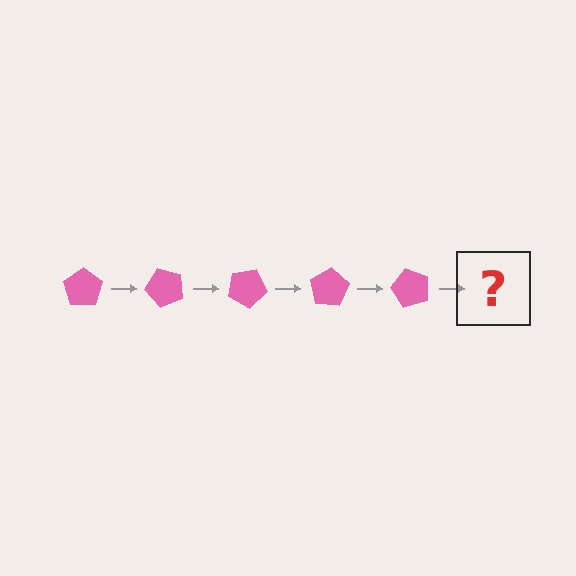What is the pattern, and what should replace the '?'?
The pattern is that the pentagon rotates 50 degrees each step. The '?' should be a pink pentagon rotated 250 degrees.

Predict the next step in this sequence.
The next step is a pink pentagon rotated 250 degrees.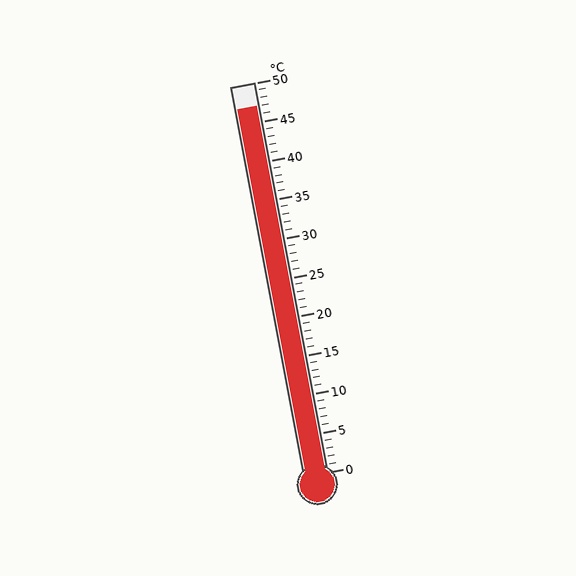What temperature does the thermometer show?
The thermometer shows approximately 47°C.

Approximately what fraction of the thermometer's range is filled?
The thermometer is filled to approximately 95% of its range.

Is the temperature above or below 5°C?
The temperature is above 5°C.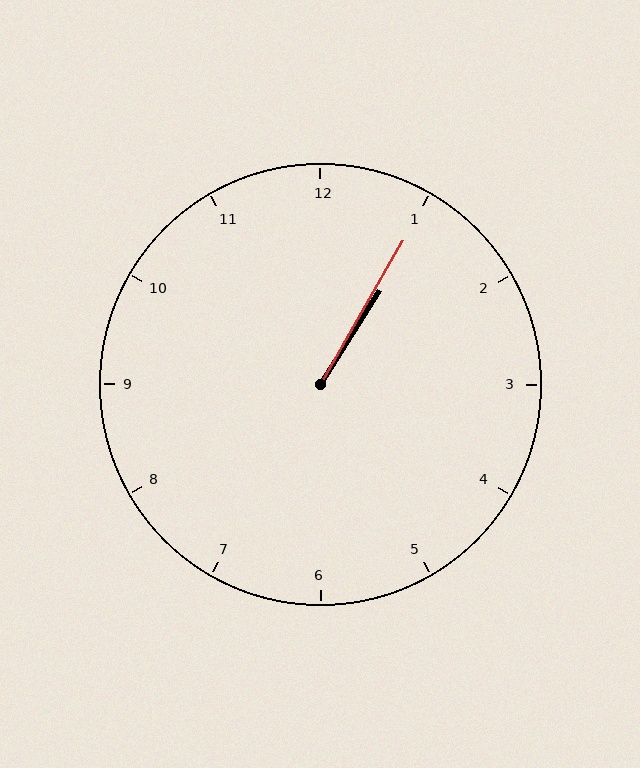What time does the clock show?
1:05.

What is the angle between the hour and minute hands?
Approximately 2 degrees.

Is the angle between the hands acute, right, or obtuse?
It is acute.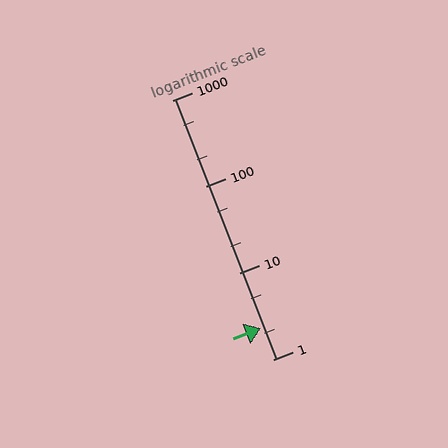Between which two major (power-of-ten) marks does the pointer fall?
The pointer is between 1 and 10.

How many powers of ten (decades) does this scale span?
The scale spans 3 decades, from 1 to 1000.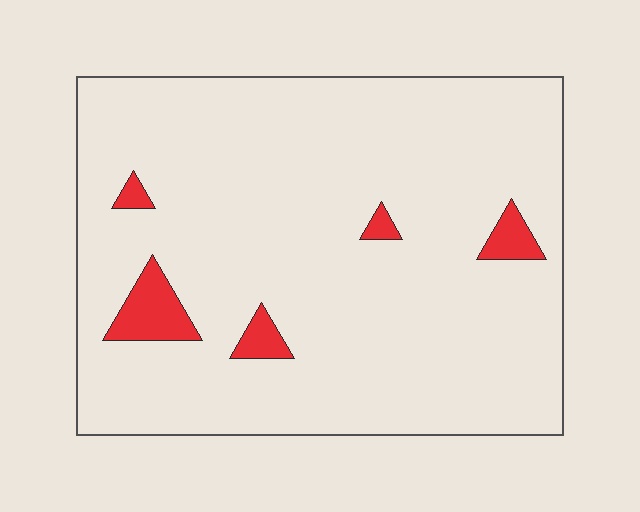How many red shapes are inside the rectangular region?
5.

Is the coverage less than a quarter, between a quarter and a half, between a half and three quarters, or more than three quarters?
Less than a quarter.